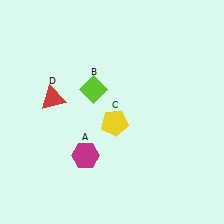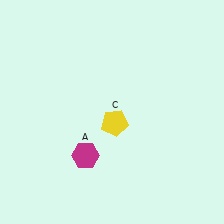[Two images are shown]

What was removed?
The red triangle (D), the lime diamond (B) were removed in Image 2.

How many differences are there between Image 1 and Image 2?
There are 2 differences between the two images.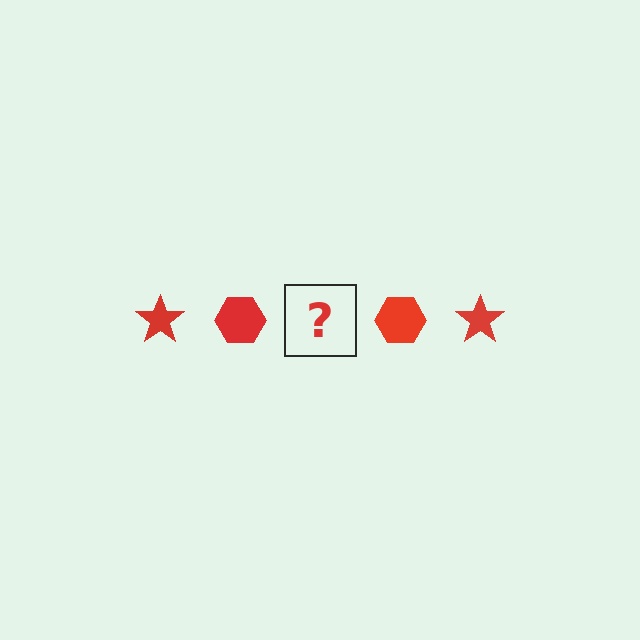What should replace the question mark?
The question mark should be replaced with a red star.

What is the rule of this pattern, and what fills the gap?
The rule is that the pattern cycles through star, hexagon shapes in red. The gap should be filled with a red star.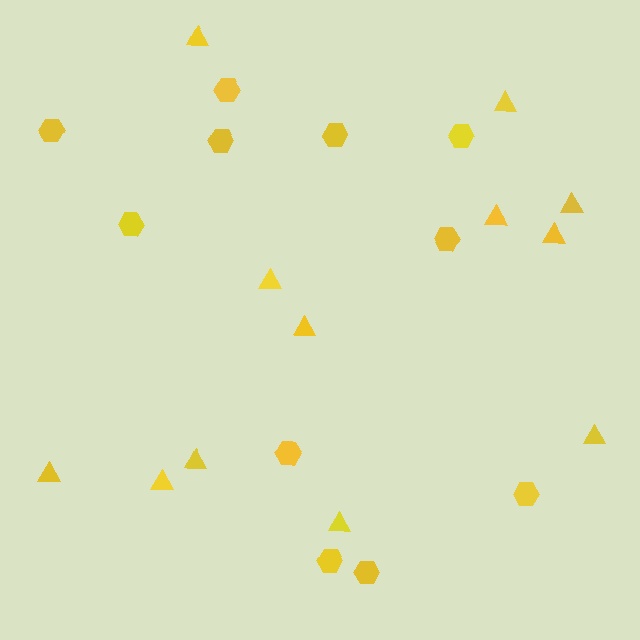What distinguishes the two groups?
There are 2 groups: one group of hexagons (11) and one group of triangles (12).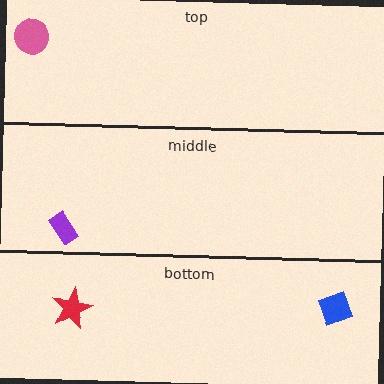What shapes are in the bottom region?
The blue diamond, the red star.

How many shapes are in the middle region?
1.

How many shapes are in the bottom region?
2.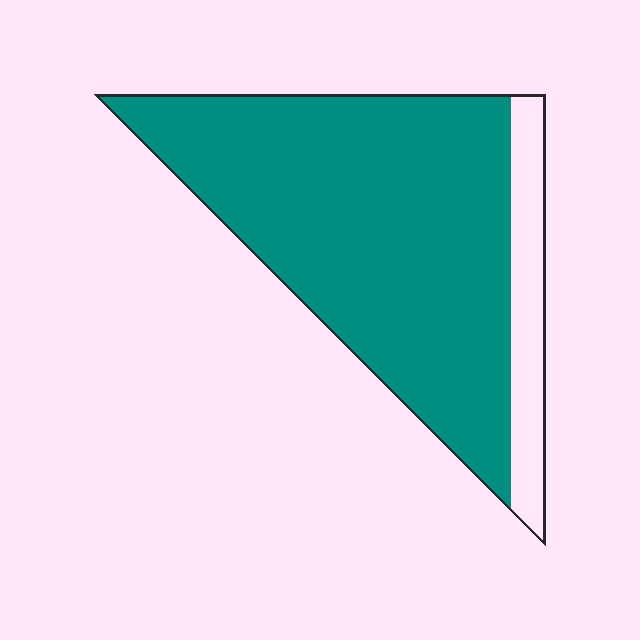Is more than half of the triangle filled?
Yes.